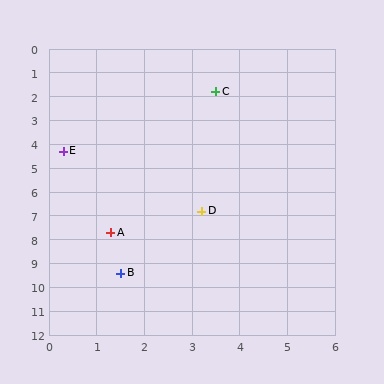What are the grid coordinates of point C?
Point C is at approximately (3.5, 1.8).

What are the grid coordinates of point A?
Point A is at approximately (1.3, 7.7).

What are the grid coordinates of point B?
Point B is at approximately (1.5, 9.4).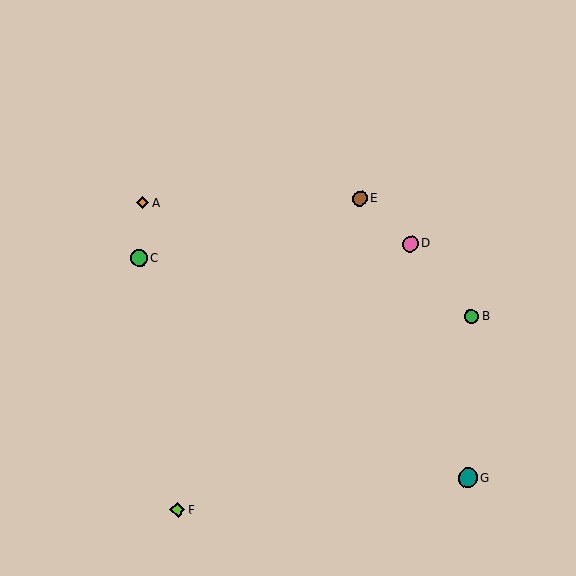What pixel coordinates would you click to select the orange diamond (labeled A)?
Click at (143, 203) to select the orange diamond A.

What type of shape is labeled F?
Shape F is a lime diamond.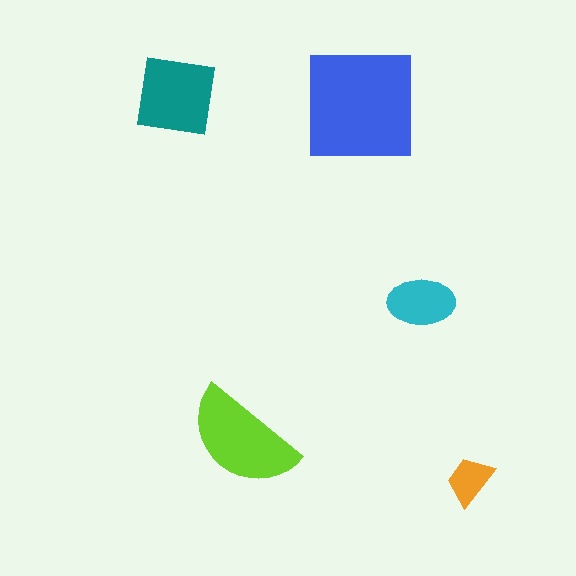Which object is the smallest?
The orange trapezoid.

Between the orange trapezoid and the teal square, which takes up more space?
The teal square.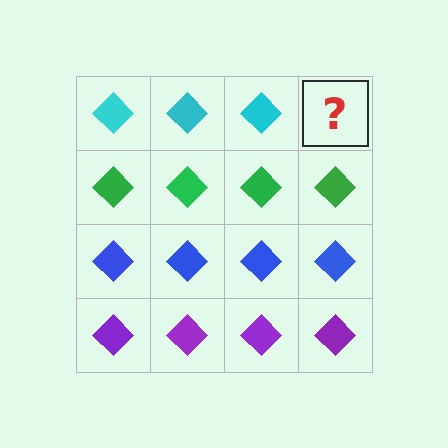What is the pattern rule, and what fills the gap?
The rule is that each row has a consistent color. The gap should be filled with a cyan diamond.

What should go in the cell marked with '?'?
The missing cell should contain a cyan diamond.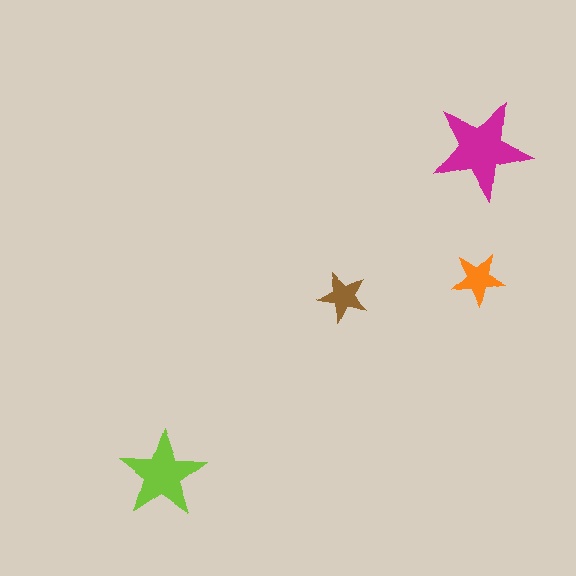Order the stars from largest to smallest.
the magenta one, the lime one, the orange one, the brown one.